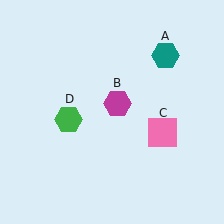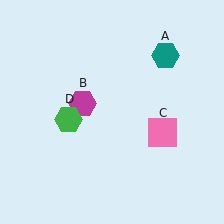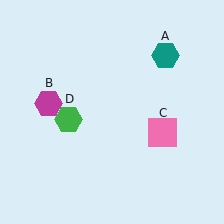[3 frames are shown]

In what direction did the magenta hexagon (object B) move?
The magenta hexagon (object B) moved left.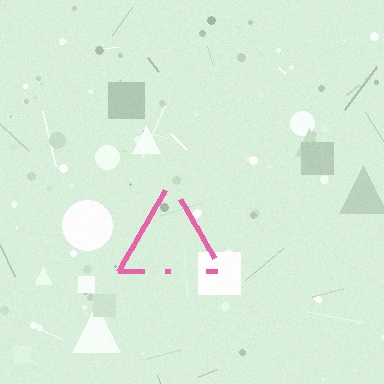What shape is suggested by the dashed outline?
The dashed outline suggests a triangle.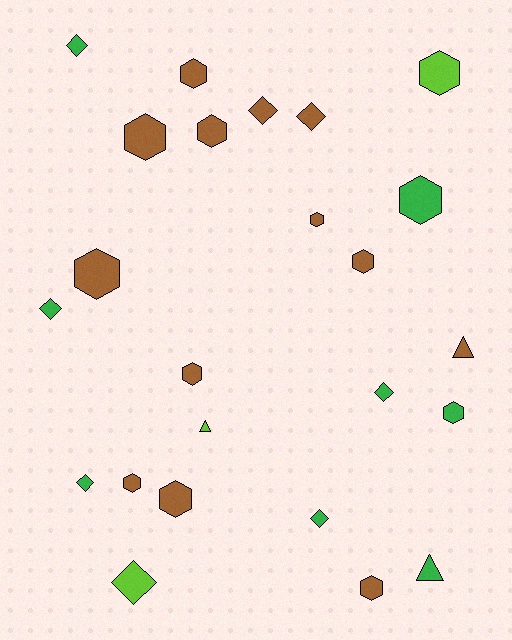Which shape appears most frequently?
Hexagon, with 13 objects.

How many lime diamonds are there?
There is 1 lime diamond.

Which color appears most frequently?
Brown, with 13 objects.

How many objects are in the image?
There are 24 objects.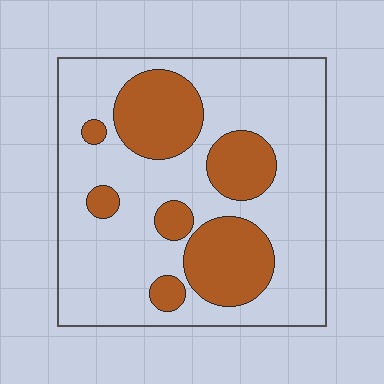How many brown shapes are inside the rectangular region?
7.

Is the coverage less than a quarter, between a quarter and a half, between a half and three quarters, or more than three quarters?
Between a quarter and a half.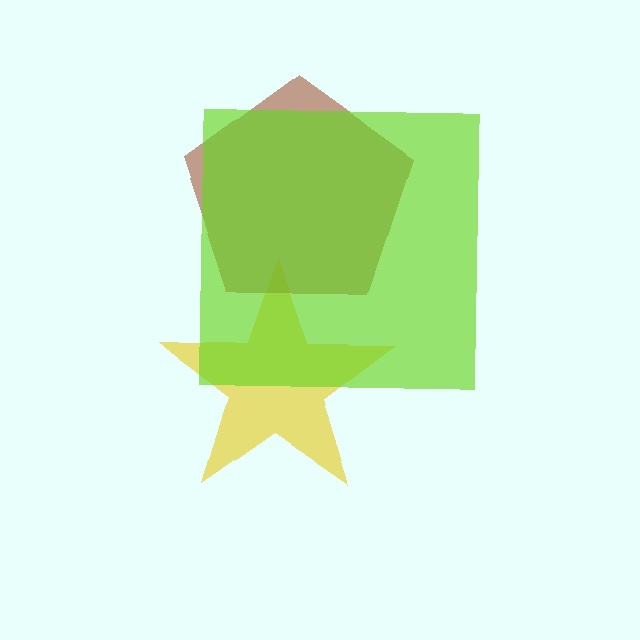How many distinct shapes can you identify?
There are 3 distinct shapes: a yellow star, a brown pentagon, a lime square.